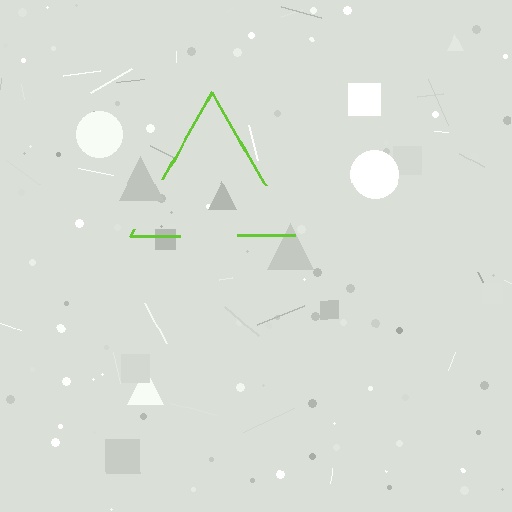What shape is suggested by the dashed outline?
The dashed outline suggests a triangle.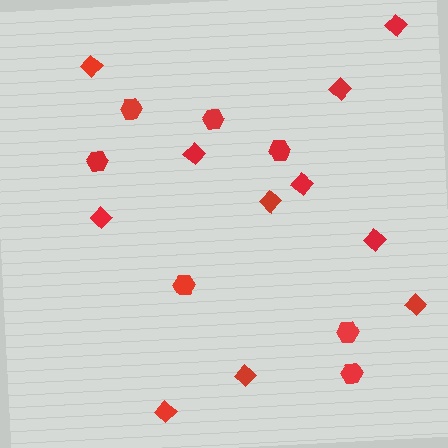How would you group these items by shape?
There are 2 groups: one group of diamonds (11) and one group of hexagons (7).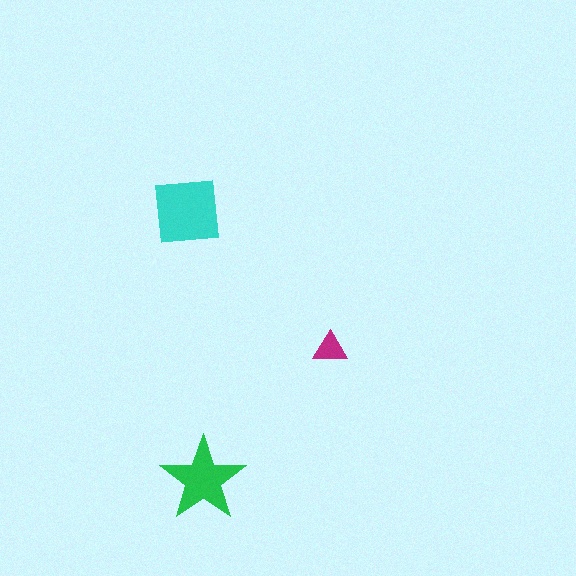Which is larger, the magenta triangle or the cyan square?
The cyan square.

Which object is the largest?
The cyan square.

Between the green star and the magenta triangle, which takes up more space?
The green star.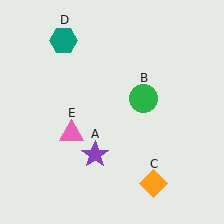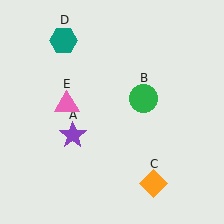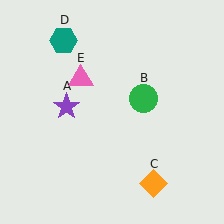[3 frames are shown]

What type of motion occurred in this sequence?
The purple star (object A), pink triangle (object E) rotated clockwise around the center of the scene.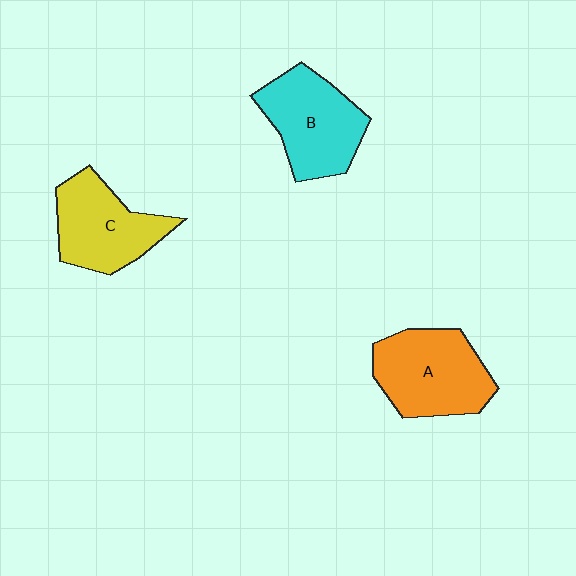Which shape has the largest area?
Shape A (orange).